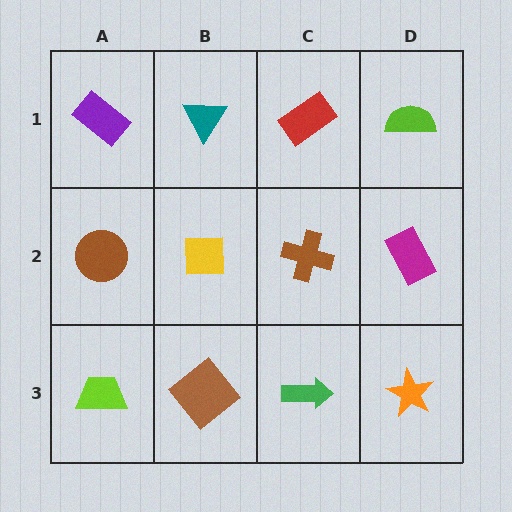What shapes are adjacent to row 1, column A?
A brown circle (row 2, column A), a teal triangle (row 1, column B).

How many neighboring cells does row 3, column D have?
2.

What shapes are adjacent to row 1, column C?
A brown cross (row 2, column C), a teal triangle (row 1, column B), a lime semicircle (row 1, column D).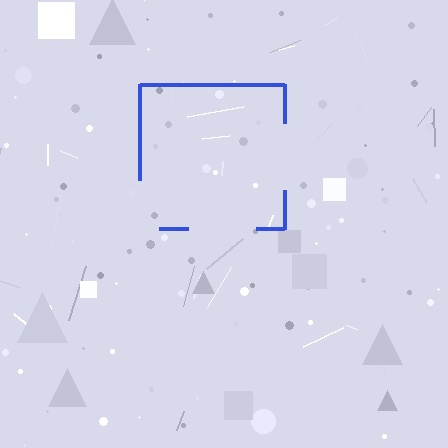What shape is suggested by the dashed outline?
The dashed outline suggests a square.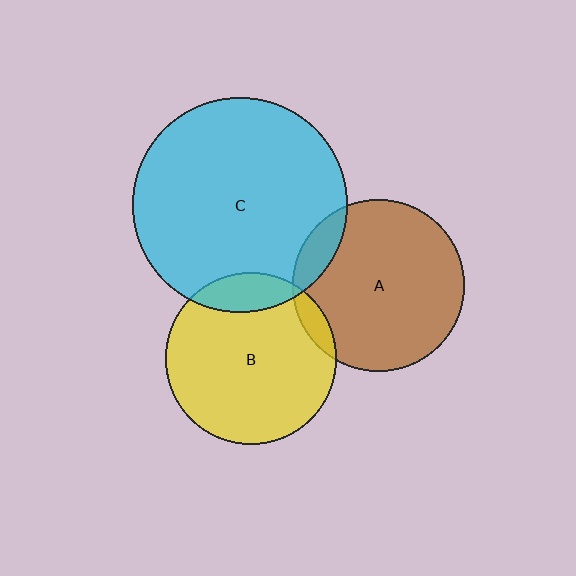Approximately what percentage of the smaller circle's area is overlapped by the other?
Approximately 10%.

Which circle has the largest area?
Circle C (cyan).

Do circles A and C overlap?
Yes.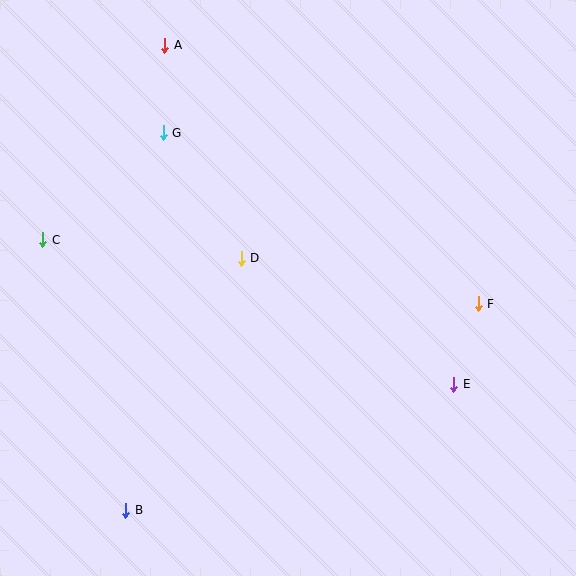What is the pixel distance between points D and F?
The distance between D and F is 241 pixels.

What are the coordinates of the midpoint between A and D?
The midpoint between A and D is at (203, 152).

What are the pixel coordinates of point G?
Point G is at (163, 133).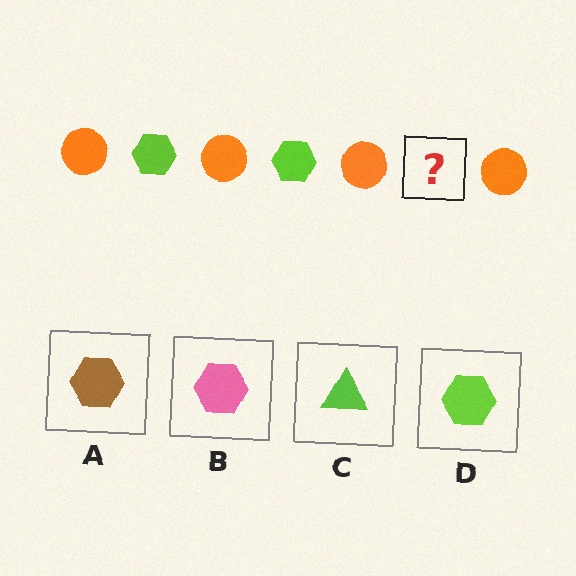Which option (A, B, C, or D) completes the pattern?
D.